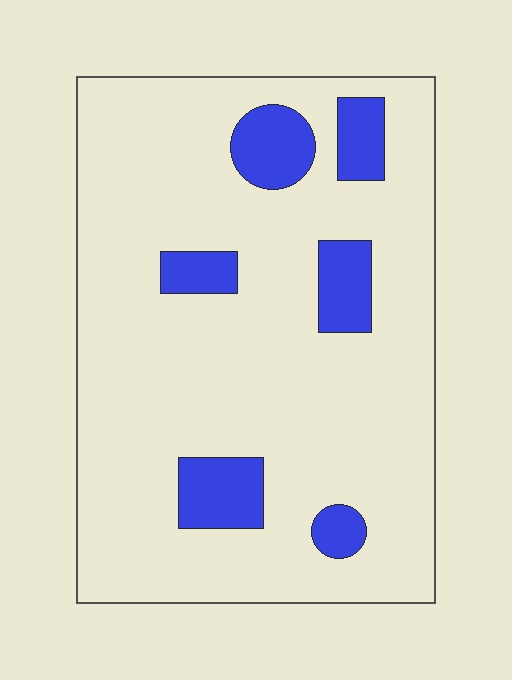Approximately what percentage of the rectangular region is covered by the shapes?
Approximately 15%.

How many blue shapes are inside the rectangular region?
6.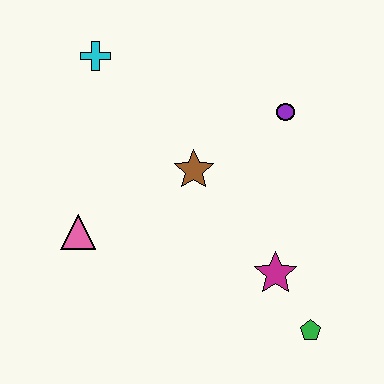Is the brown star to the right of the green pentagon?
No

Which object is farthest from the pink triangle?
The green pentagon is farthest from the pink triangle.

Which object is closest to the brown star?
The purple circle is closest to the brown star.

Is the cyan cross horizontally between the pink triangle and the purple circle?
Yes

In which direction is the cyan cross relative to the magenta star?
The cyan cross is above the magenta star.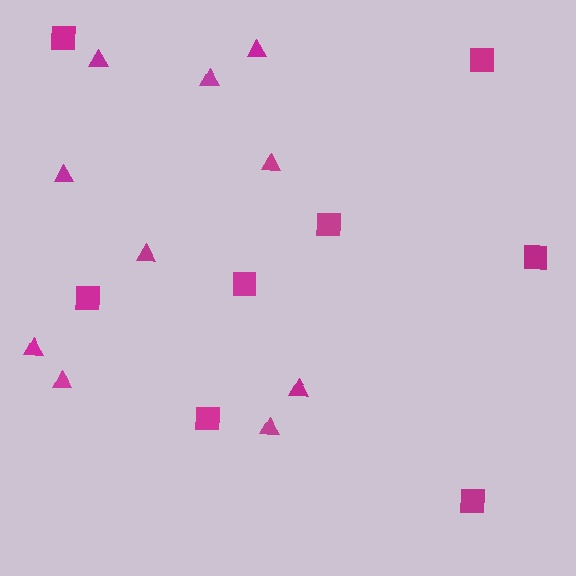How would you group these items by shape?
There are 2 groups: one group of triangles (10) and one group of squares (8).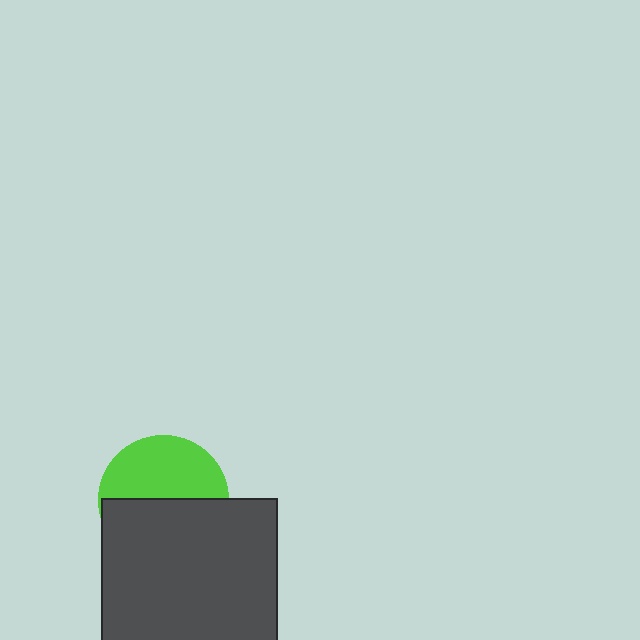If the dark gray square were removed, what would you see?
You would see the complete lime circle.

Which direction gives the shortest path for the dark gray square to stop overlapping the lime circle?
Moving down gives the shortest separation.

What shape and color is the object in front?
The object in front is a dark gray square.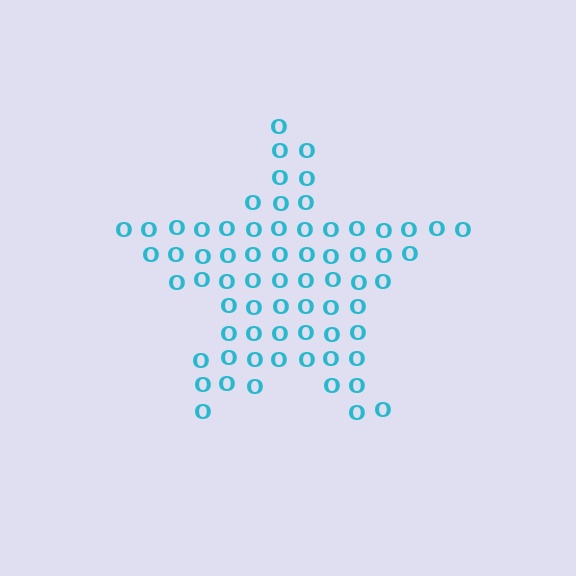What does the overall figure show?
The overall figure shows a star.